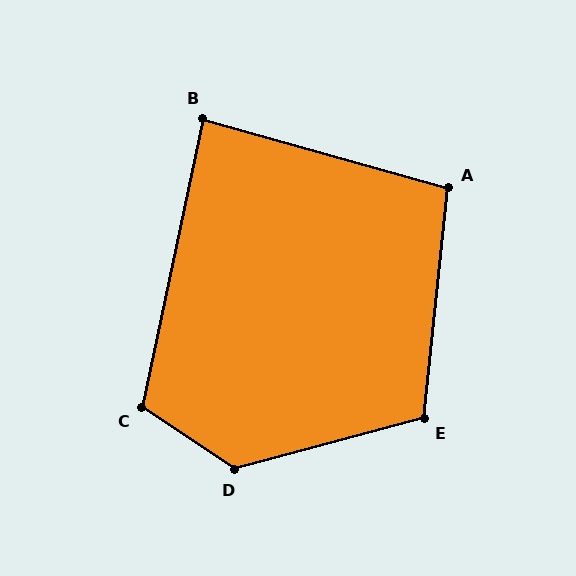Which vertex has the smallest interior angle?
B, at approximately 86 degrees.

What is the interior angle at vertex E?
Approximately 111 degrees (obtuse).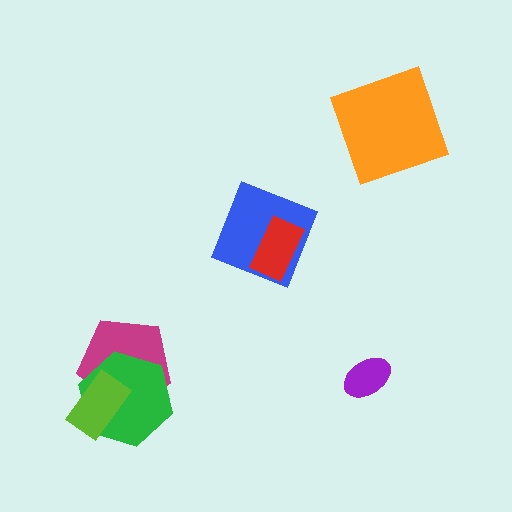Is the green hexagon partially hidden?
Yes, it is partially covered by another shape.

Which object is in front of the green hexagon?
The lime rectangle is in front of the green hexagon.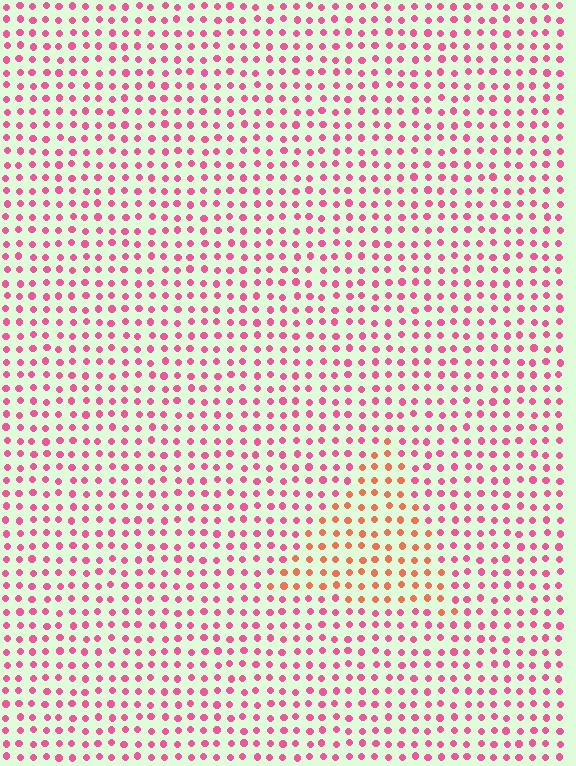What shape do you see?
I see a triangle.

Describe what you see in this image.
The image is filled with small pink elements in a uniform arrangement. A triangle-shaped region is visible where the elements are tinted to a slightly different hue, forming a subtle color boundary.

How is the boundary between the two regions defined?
The boundary is defined purely by a slight shift in hue (about 39 degrees). Spacing, size, and orientation are identical on both sides.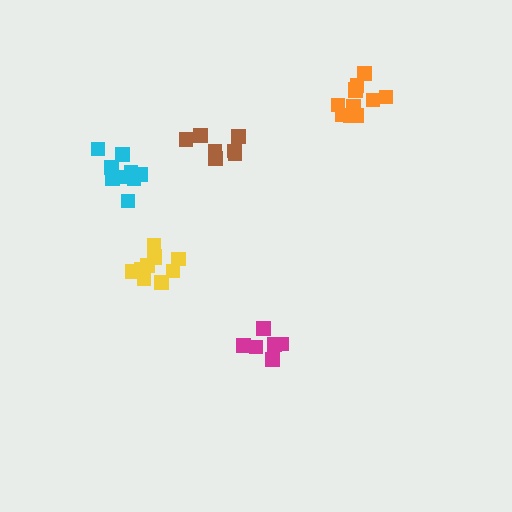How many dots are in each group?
Group 1: 11 dots, Group 2: 6 dots, Group 3: 7 dots, Group 4: 9 dots, Group 5: 10 dots (43 total).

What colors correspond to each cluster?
The clusters are colored: orange, magenta, brown, cyan, yellow.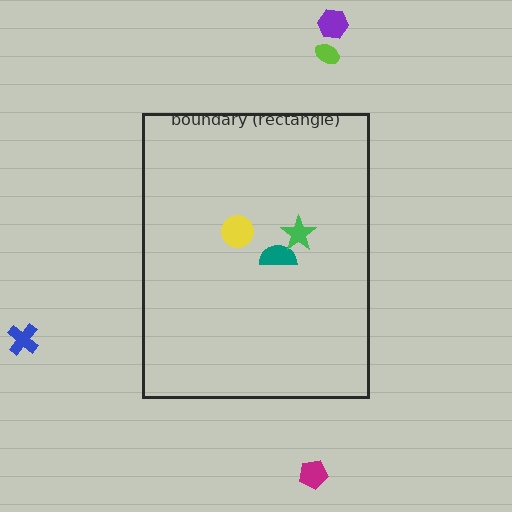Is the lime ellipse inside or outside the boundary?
Outside.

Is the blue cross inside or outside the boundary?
Outside.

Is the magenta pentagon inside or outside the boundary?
Outside.